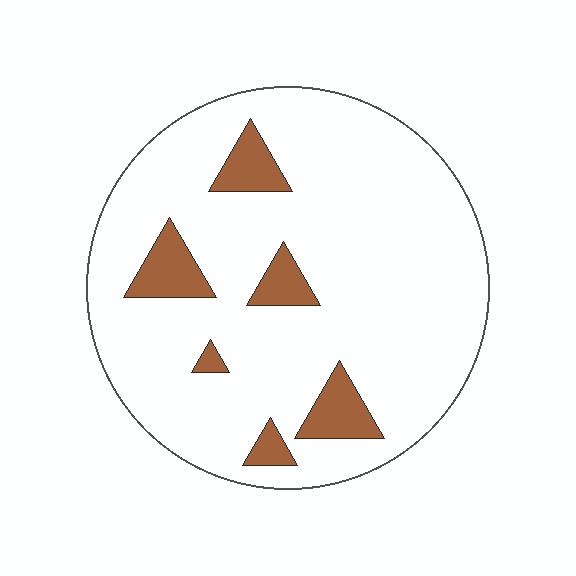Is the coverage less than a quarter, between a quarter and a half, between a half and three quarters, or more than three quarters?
Less than a quarter.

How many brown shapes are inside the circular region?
6.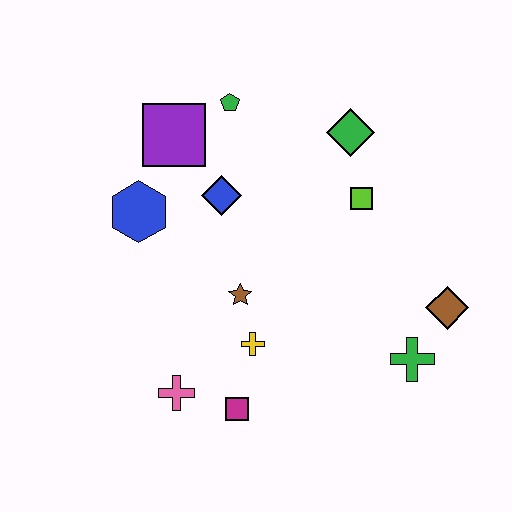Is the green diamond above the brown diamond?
Yes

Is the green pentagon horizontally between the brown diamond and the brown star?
No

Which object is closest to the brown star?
The yellow cross is closest to the brown star.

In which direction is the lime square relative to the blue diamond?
The lime square is to the right of the blue diamond.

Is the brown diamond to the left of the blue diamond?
No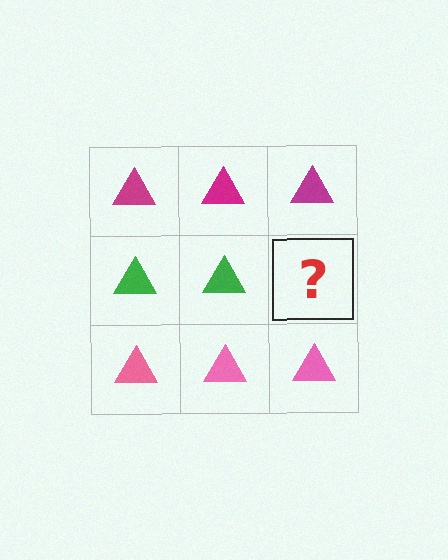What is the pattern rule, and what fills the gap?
The rule is that each row has a consistent color. The gap should be filled with a green triangle.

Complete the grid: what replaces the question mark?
The question mark should be replaced with a green triangle.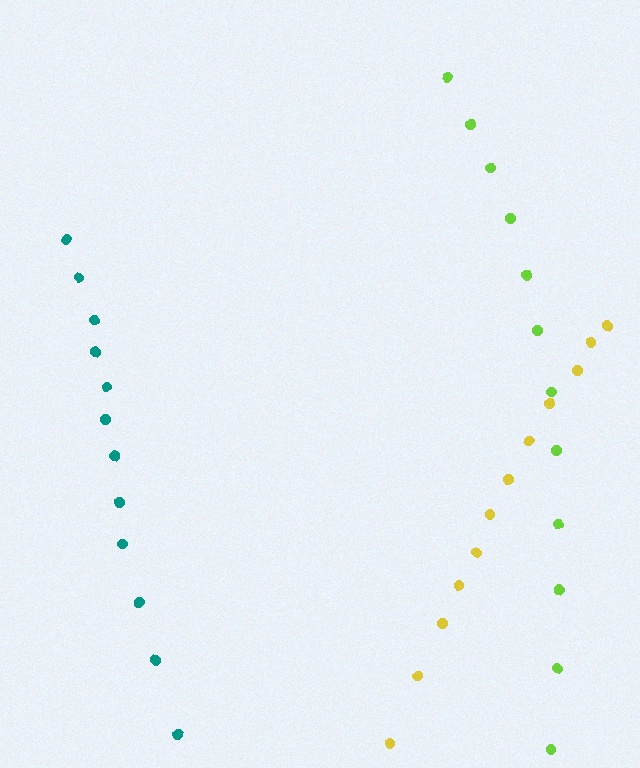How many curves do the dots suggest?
There are 3 distinct paths.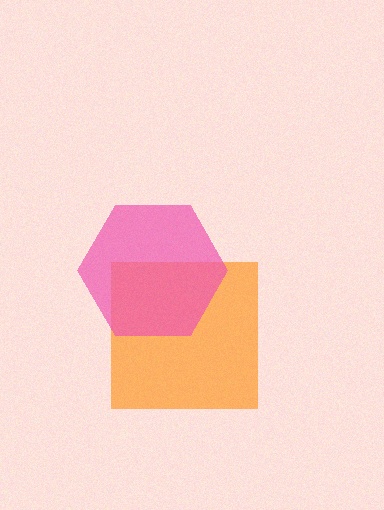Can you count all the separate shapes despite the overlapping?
Yes, there are 2 separate shapes.